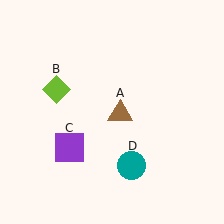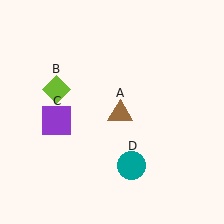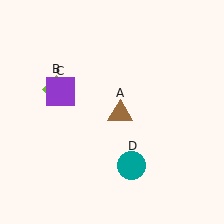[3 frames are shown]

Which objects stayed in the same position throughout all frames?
Brown triangle (object A) and lime diamond (object B) and teal circle (object D) remained stationary.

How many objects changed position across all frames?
1 object changed position: purple square (object C).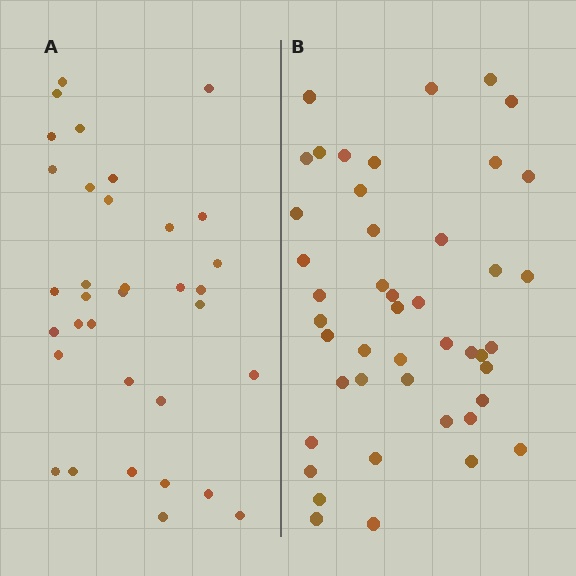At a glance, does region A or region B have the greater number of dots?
Region B (the right region) has more dots.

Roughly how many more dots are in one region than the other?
Region B has roughly 12 or so more dots than region A.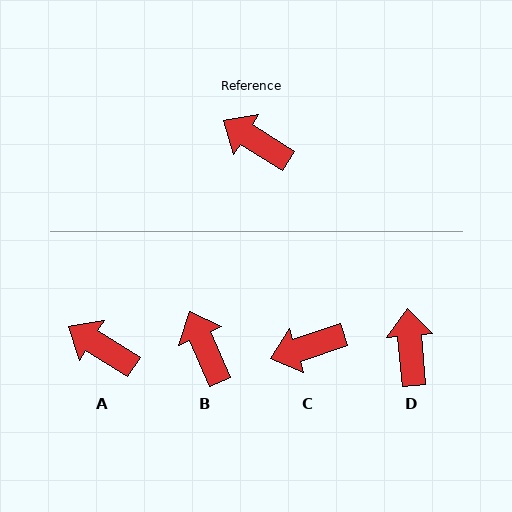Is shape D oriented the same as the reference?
No, it is off by about 53 degrees.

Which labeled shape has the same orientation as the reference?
A.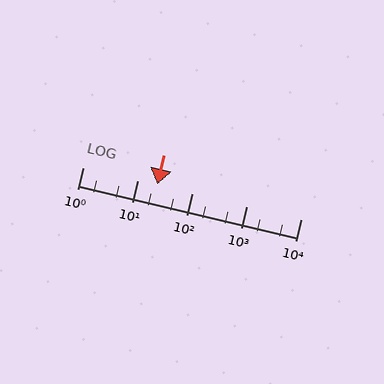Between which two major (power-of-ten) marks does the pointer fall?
The pointer is between 10 and 100.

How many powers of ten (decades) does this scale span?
The scale spans 4 decades, from 1 to 10000.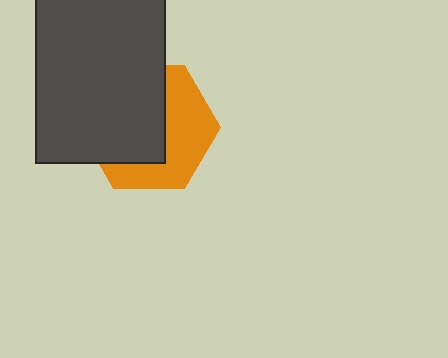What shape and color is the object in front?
The object in front is a dark gray rectangle.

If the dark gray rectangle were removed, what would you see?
You would see the complete orange hexagon.